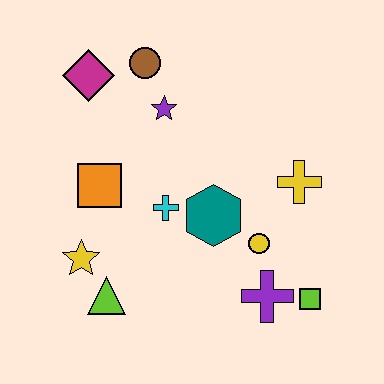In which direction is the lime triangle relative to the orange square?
The lime triangle is below the orange square.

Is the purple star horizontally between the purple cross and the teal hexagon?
No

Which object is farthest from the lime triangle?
The brown circle is farthest from the lime triangle.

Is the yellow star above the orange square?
No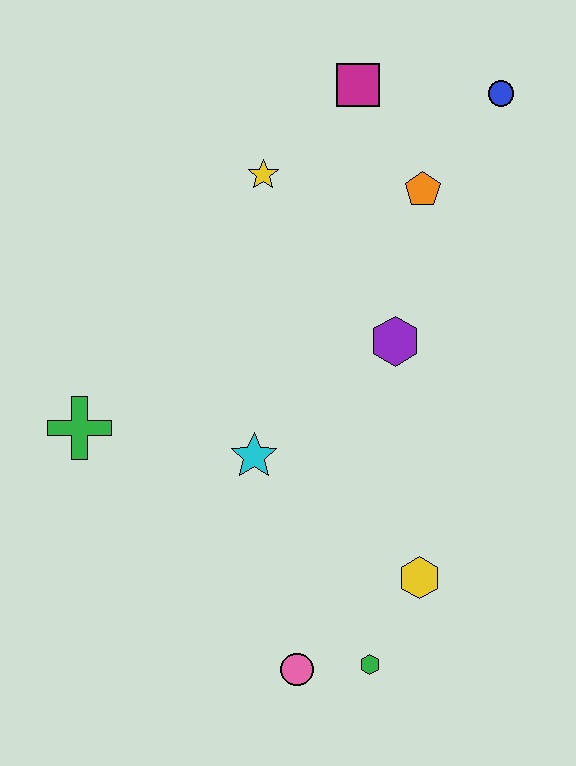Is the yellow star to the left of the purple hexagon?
Yes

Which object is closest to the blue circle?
The orange pentagon is closest to the blue circle.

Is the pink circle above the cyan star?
No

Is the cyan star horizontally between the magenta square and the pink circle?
No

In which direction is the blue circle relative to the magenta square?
The blue circle is to the right of the magenta square.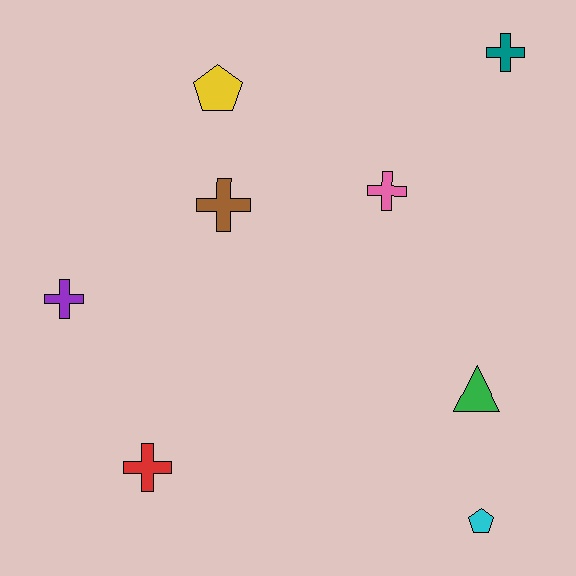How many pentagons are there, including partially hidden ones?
There are 2 pentagons.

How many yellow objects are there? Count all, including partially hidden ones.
There is 1 yellow object.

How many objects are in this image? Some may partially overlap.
There are 8 objects.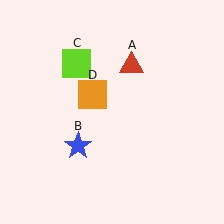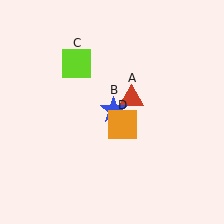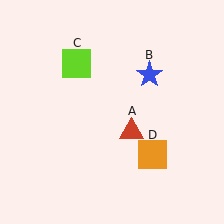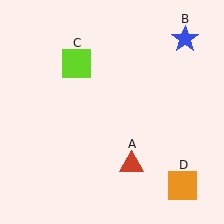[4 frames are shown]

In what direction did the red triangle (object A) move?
The red triangle (object A) moved down.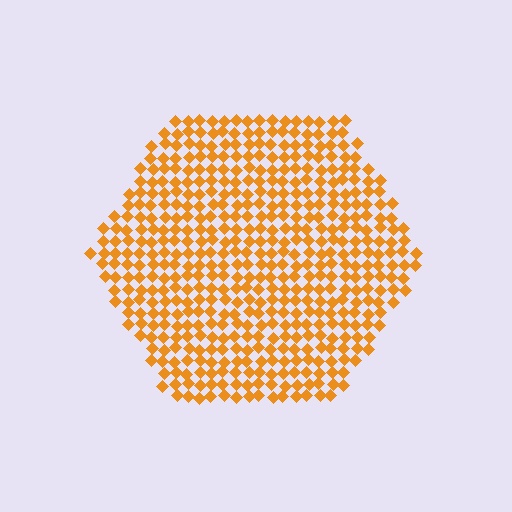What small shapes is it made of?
It is made of small diamonds.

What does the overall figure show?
The overall figure shows a hexagon.